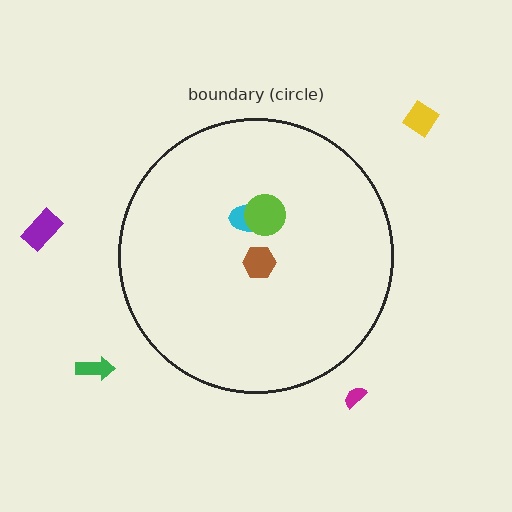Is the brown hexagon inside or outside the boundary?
Inside.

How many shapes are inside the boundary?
3 inside, 4 outside.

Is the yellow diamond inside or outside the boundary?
Outside.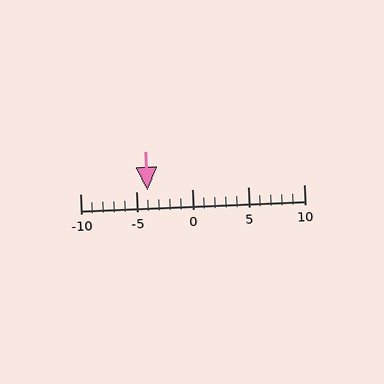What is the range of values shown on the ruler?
The ruler shows values from -10 to 10.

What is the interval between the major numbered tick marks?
The major tick marks are spaced 5 units apart.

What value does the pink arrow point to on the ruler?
The pink arrow points to approximately -4.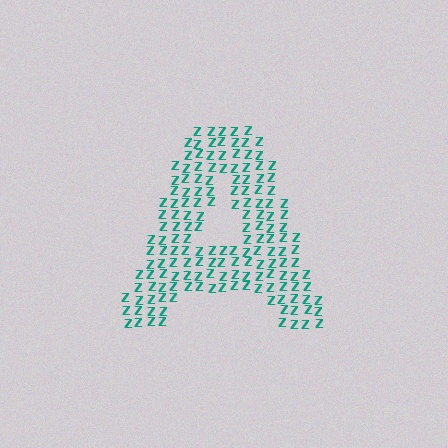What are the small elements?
The small elements are letter Z's.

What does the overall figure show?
The overall figure shows the letter A.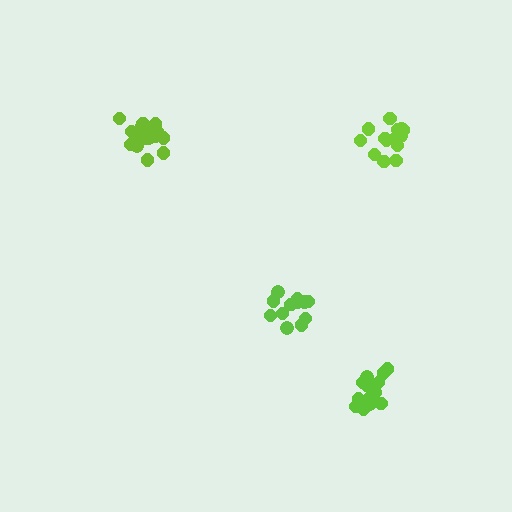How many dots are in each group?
Group 1: 17 dots, Group 2: 12 dots, Group 3: 14 dots, Group 4: 17 dots (60 total).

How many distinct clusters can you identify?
There are 4 distinct clusters.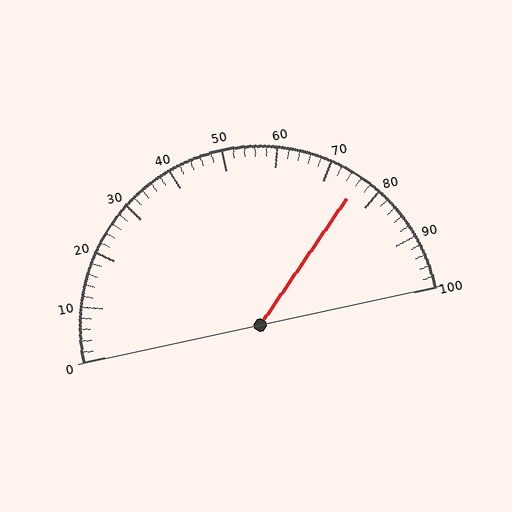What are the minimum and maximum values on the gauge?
The gauge ranges from 0 to 100.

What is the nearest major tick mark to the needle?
The nearest major tick mark is 80.